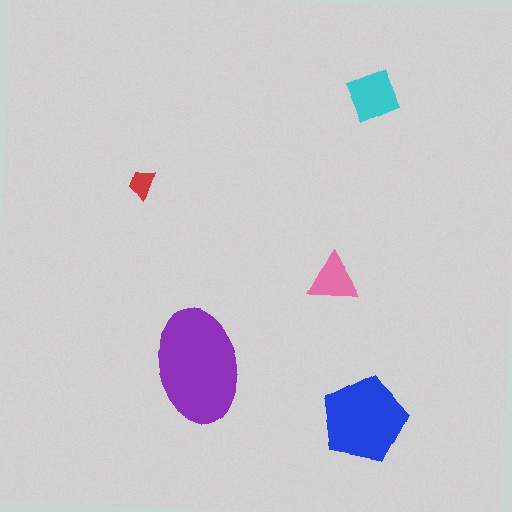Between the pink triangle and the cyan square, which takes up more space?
The cyan square.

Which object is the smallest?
The red trapezoid.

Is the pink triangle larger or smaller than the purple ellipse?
Smaller.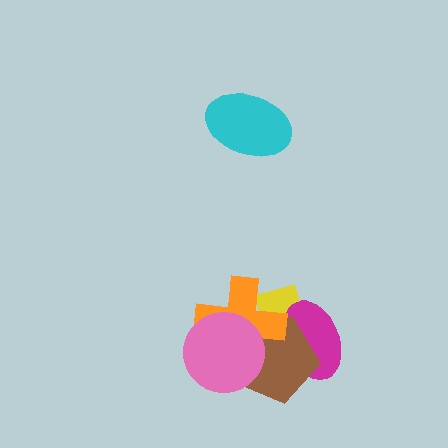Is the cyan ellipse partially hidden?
No, no other shape covers it.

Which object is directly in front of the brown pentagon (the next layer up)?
The orange cross is directly in front of the brown pentagon.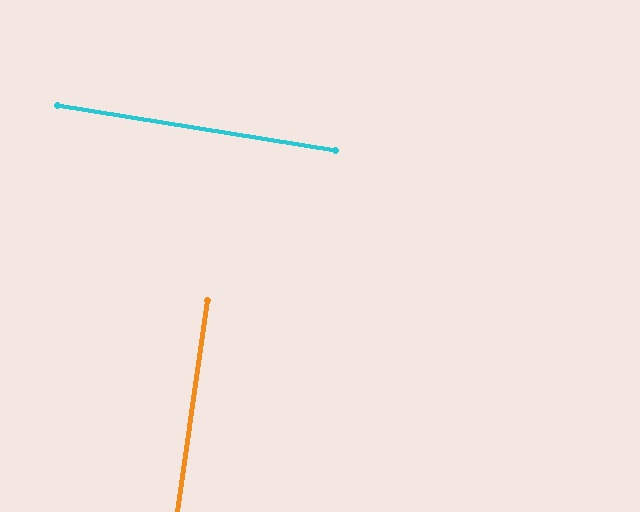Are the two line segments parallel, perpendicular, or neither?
Perpendicular — they meet at approximately 89°.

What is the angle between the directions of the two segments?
Approximately 89 degrees.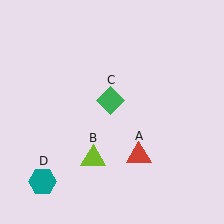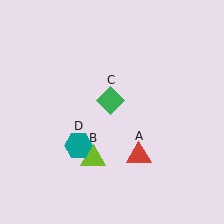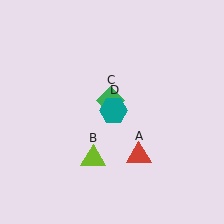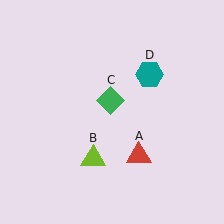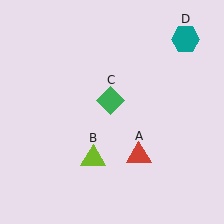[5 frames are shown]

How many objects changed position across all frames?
1 object changed position: teal hexagon (object D).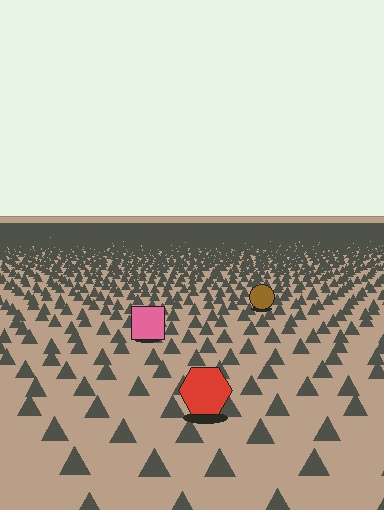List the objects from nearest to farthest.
From nearest to farthest: the red hexagon, the pink square, the brown circle.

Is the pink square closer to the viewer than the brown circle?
Yes. The pink square is closer — you can tell from the texture gradient: the ground texture is coarser near it.